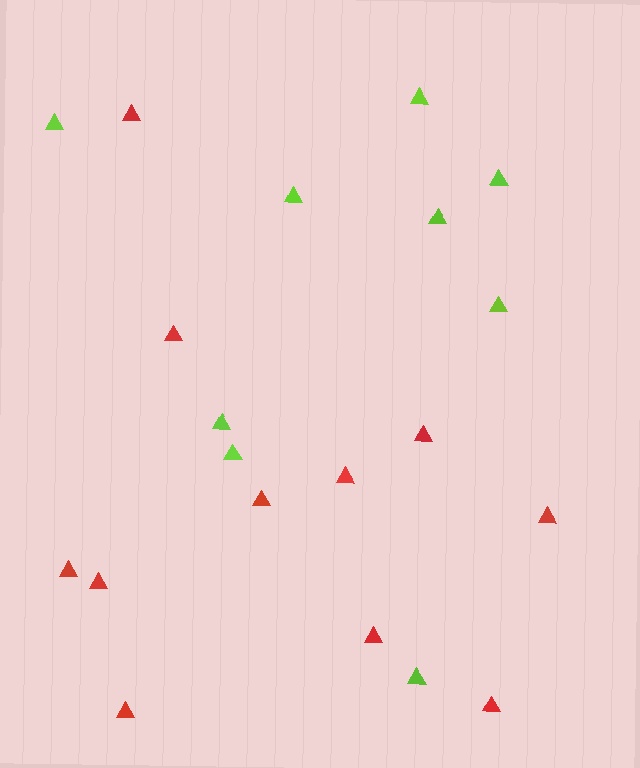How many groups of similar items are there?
There are 2 groups: one group of lime triangles (9) and one group of red triangles (11).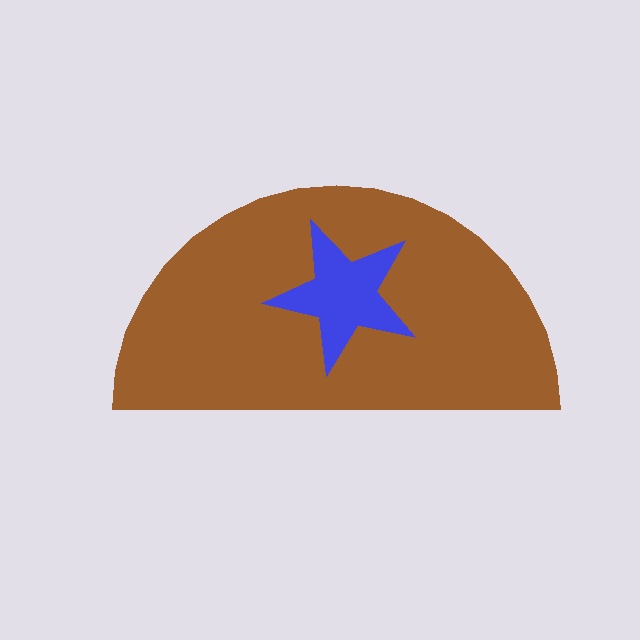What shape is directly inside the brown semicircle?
The blue star.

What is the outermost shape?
The brown semicircle.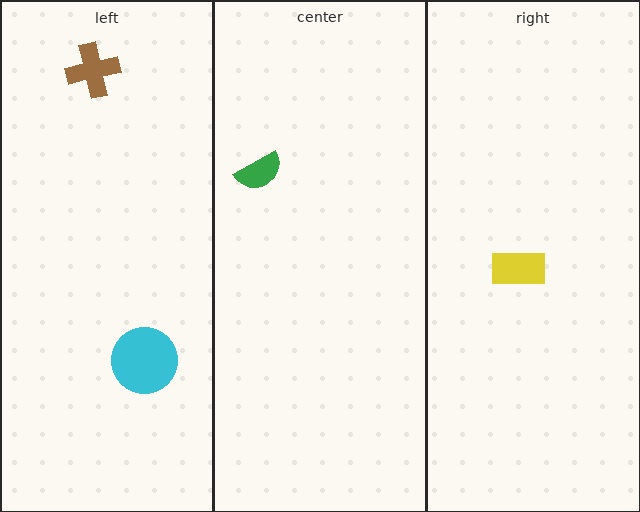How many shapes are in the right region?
1.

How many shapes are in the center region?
1.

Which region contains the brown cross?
The left region.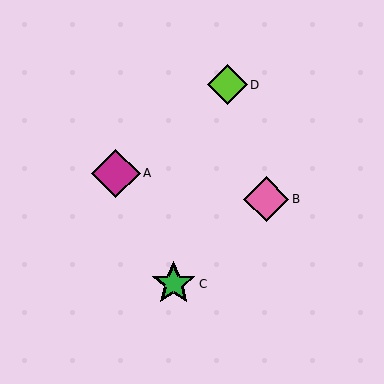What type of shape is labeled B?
Shape B is a pink diamond.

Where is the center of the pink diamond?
The center of the pink diamond is at (266, 199).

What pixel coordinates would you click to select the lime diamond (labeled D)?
Click at (227, 85) to select the lime diamond D.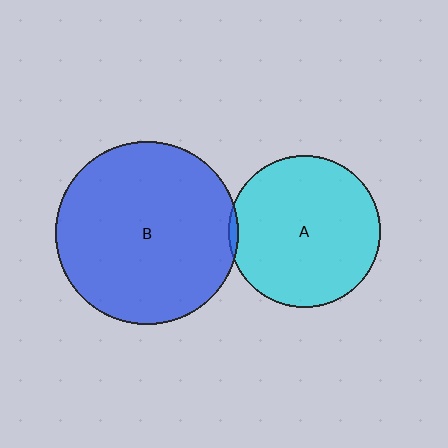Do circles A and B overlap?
Yes.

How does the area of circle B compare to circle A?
Approximately 1.4 times.